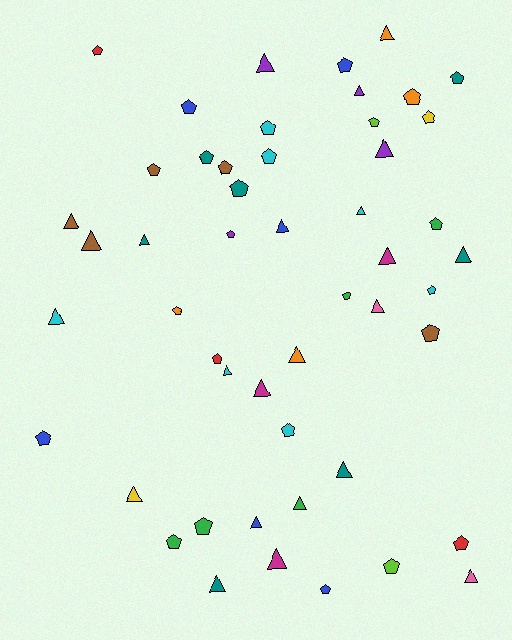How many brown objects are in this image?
There are 5 brown objects.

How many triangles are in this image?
There are 23 triangles.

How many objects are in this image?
There are 50 objects.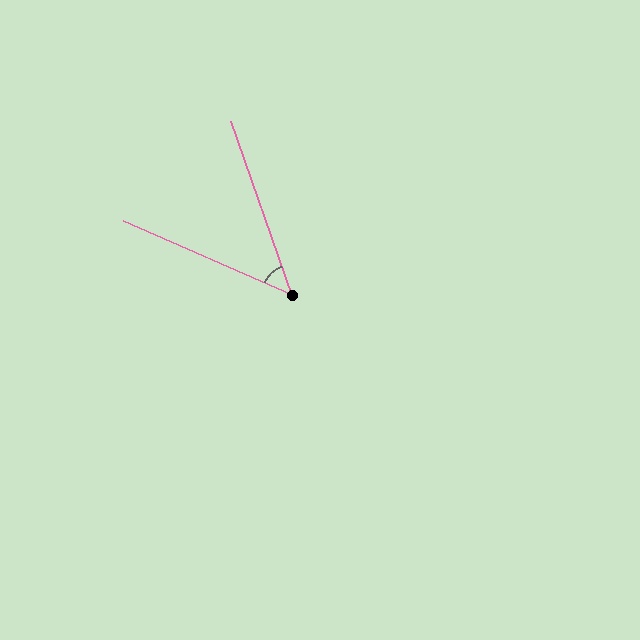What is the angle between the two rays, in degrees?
Approximately 47 degrees.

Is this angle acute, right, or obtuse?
It is acute.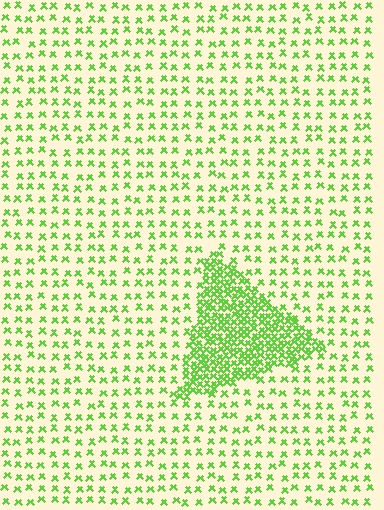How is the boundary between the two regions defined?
The boundary is defined by a change in element density (approximately 3.2x ratio). All elements are the same color, size, and shape.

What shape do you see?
I see a triangle.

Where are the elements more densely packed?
The elements are more densely packed inside the triangle boundary.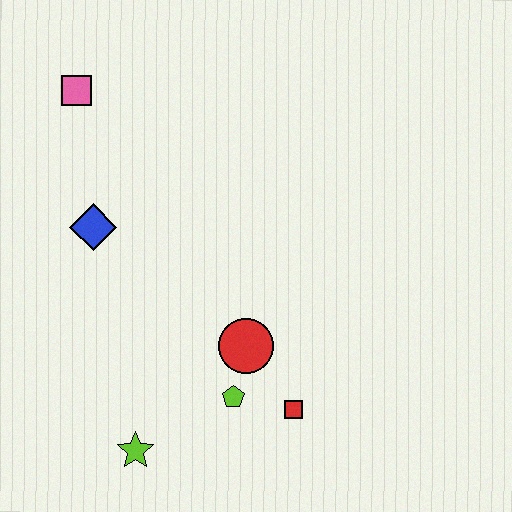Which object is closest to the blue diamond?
The pink square is closest to the blue diamond.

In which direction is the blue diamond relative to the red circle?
The blue diamond is to the left of the red circle.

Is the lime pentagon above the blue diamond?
No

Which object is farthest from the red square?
The pink square is farthest from the red square.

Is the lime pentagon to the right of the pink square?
Yes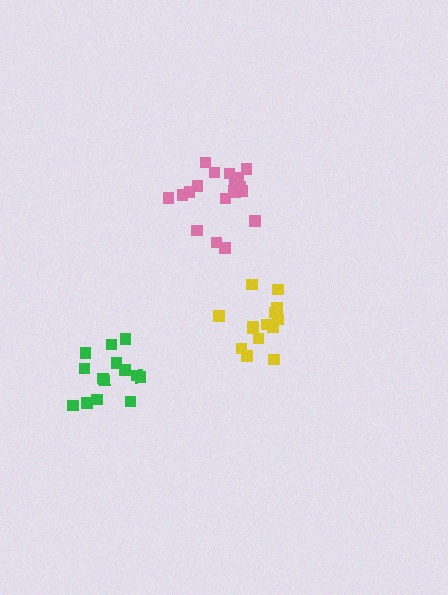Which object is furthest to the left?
The green cluster is leftmost.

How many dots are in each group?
Group 1: 14 dots, Group 2: 14 dots, Group 3: 19 dots (47 total).